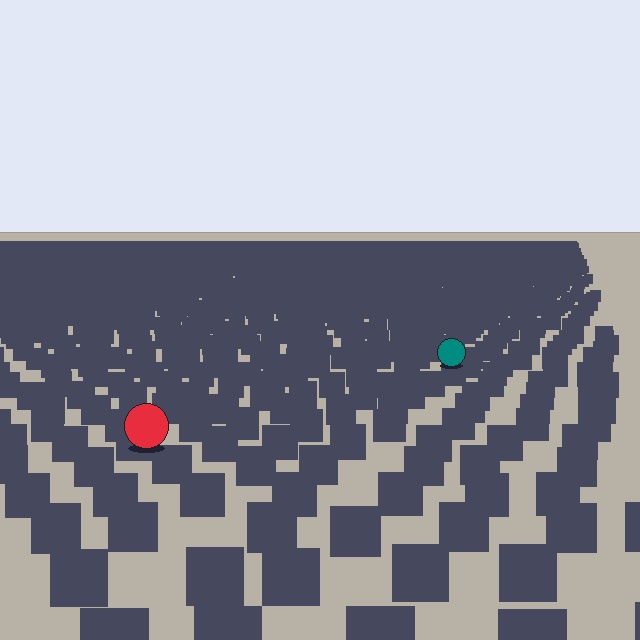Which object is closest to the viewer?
The red circle is closest. The texture marks near it are larger and more spread out.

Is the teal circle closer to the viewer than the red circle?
No. The red circle is closer — you can tell from the texture gradient: the ground texture is coarser near it.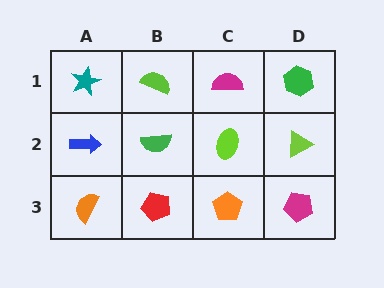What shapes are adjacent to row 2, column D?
A green hexagon (row 1, column D), a magenta pentagon (row 3, column D), a lime ellipse (row 2, column C).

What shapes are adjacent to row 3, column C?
A lime ellipse (row 2, column C), a red pentagon (row 3, column B), a magenta pentagon (row 3, column D).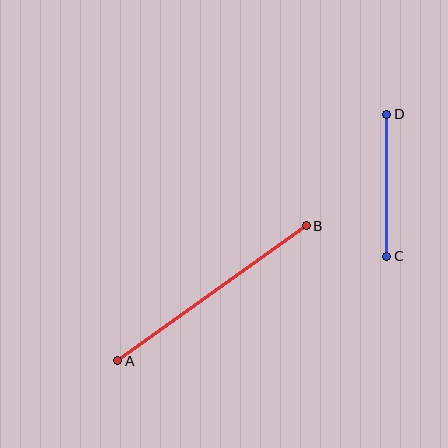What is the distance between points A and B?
The distance is approximately 232 pixels.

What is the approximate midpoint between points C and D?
The midpoint is at approximately (387, 185) pixels.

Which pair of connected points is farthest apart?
Points A and B are farthest apart.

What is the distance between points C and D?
The distance is approximately 142 pixels.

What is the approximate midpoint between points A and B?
The midpoint is at approximately (212, 293) pixels.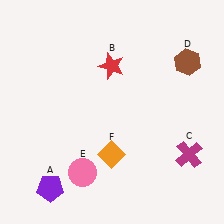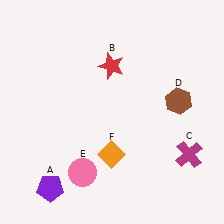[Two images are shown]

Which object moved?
The brown hexagon (D) moved down.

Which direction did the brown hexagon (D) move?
The brown hexagon (D) moved down.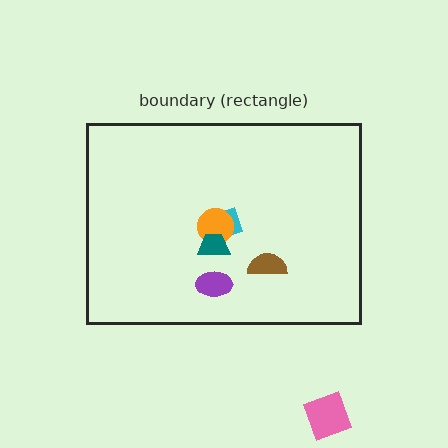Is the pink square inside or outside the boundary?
Outside.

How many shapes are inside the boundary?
5 inside, 1 outside.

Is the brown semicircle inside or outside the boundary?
Inside.